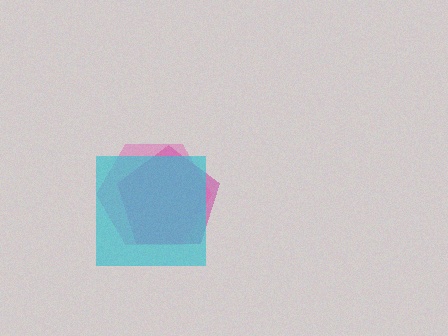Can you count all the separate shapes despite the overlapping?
Yes, there are 3 separate shapes.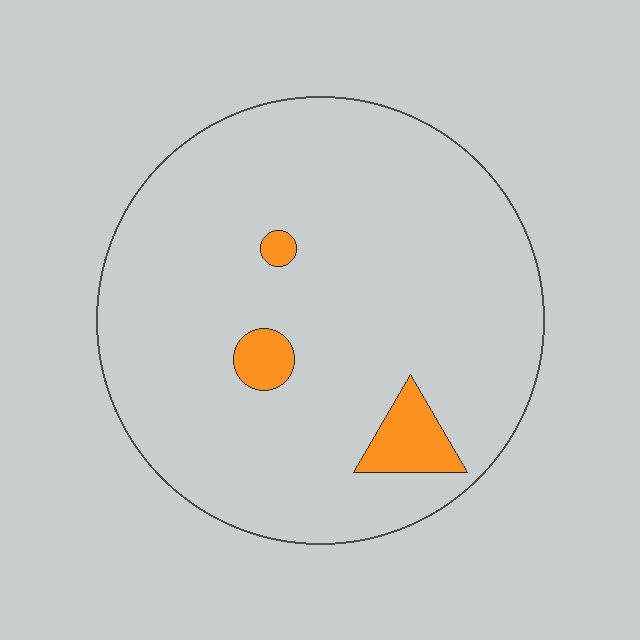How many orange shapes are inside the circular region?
3.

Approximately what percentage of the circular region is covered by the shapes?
Approximately 5%.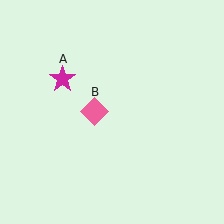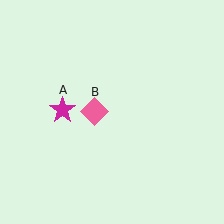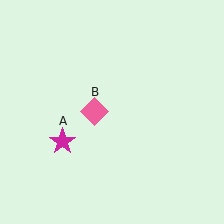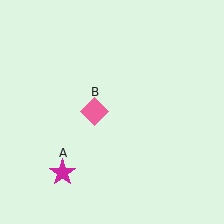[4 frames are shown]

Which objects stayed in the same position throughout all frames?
Pink diamond (object B) remained stationary.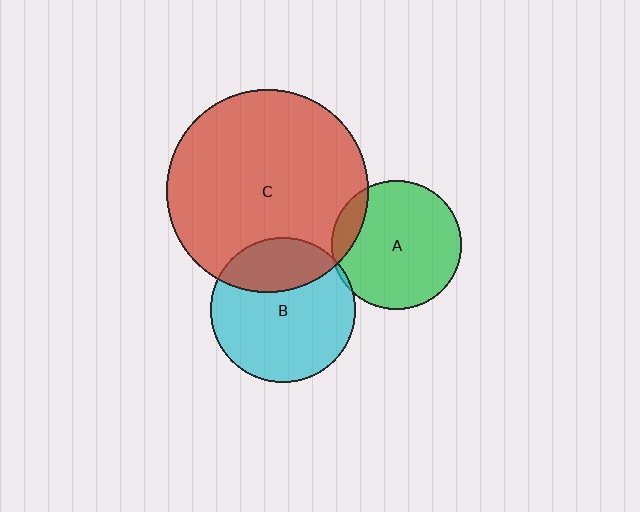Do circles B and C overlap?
Yes.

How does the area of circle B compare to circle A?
Approximately 1.3 times.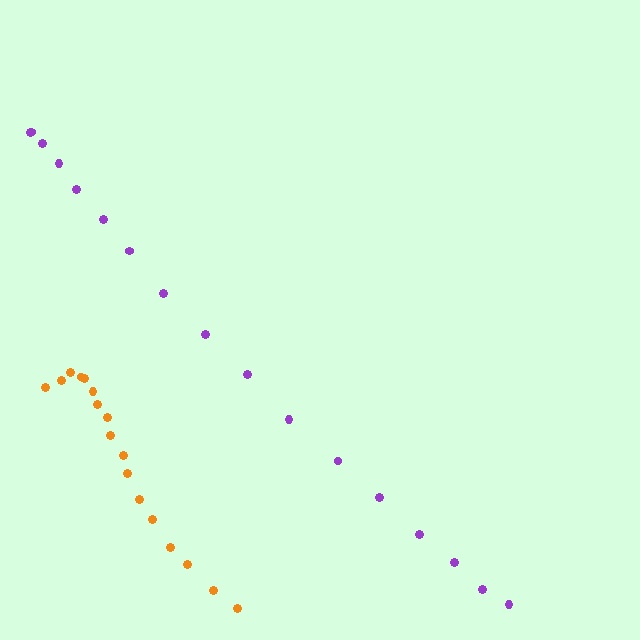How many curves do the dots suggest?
There are 2 distinct paths.